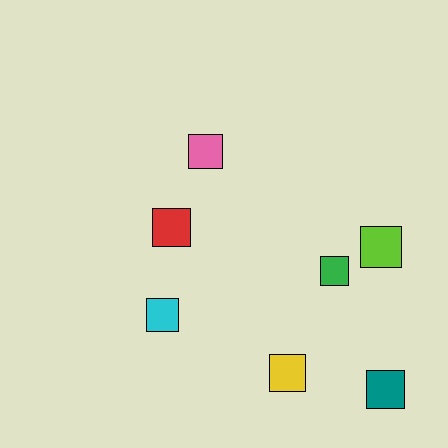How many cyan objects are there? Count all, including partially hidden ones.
There is 1 cyan object.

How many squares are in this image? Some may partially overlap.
There are 7 squares.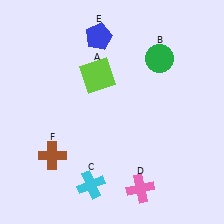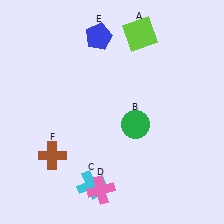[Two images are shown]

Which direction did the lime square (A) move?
The lime square (A) moved right.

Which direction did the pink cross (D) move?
The pink cross (D) moved left.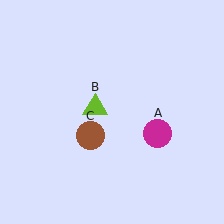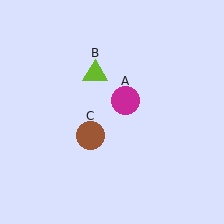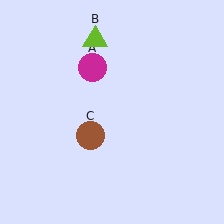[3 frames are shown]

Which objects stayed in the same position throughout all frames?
Brown circle (object C) remained stationary.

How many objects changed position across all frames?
2 objects changed position: magenta circle (object A), lime triangle (object B).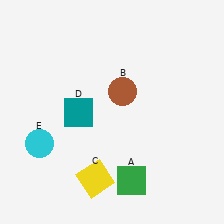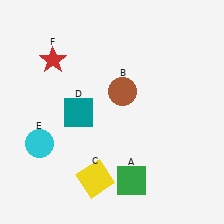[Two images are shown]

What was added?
A red star (F) was added in Image 2.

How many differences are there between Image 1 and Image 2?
There is 1 difference between the two images.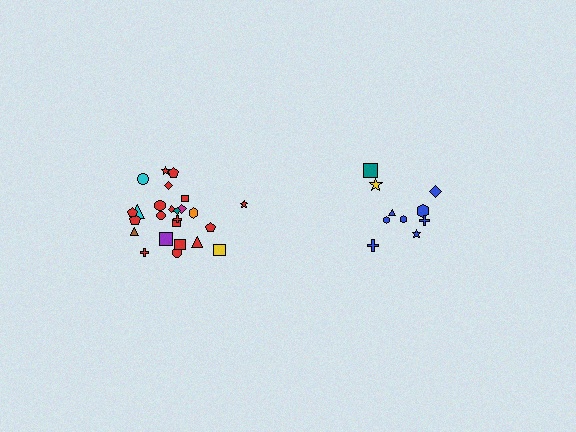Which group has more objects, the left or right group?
The left group.